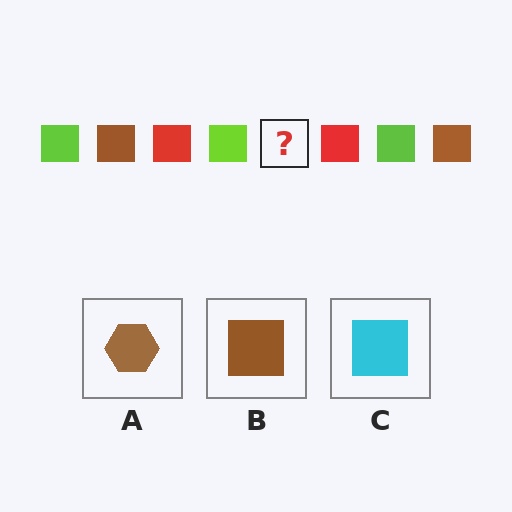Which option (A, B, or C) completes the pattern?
B.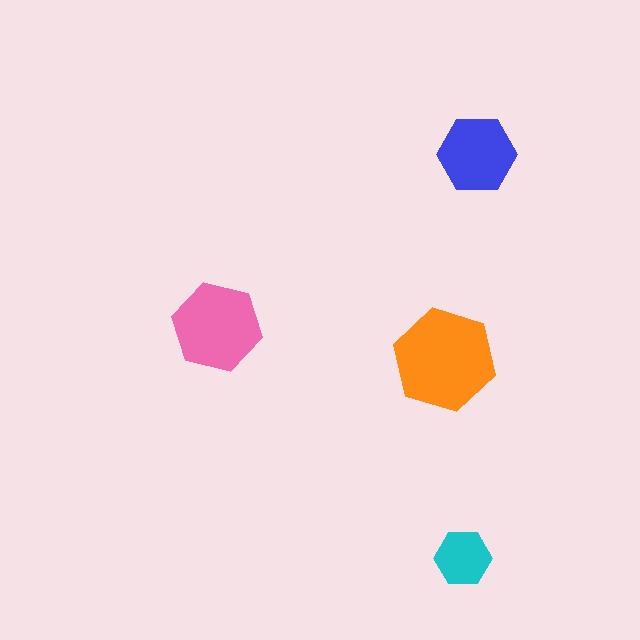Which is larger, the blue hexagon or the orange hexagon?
The orange one.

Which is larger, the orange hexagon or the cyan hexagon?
The orange one.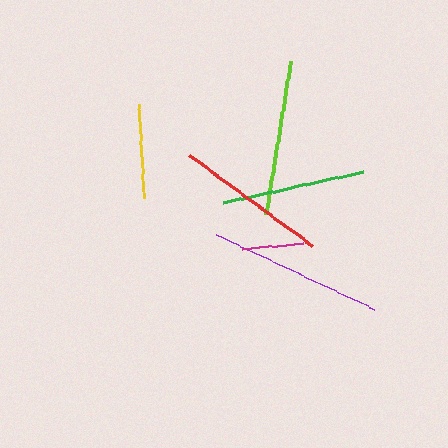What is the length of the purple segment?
The purple segment is approximately 176 pixels long.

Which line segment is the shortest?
The magenta line is the shortest at approximately 61 pixels.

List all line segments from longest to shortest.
From longest to shortest: purple, lime, red, green, yellow, magenta.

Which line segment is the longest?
The purple line is the longest at approximately 176 pixels.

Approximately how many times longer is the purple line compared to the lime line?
The purple line is approximately 1.1 times the length of the lime line.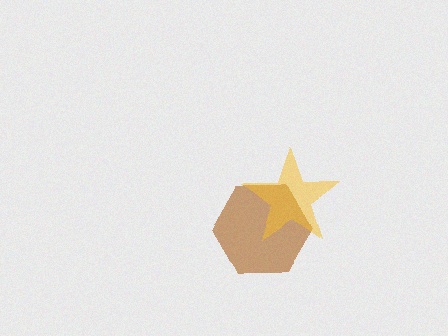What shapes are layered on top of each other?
The layered shapes are: a brown hexagon, a yellow star.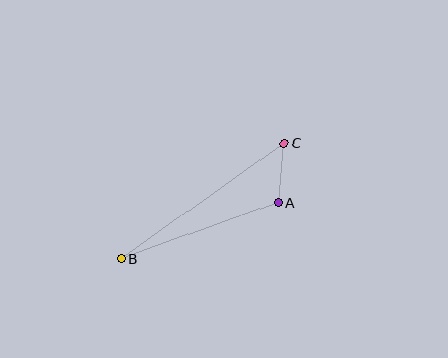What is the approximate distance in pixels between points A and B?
The distance between A and B is approximately 166 pixels.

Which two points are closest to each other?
Points A and C are closest to each other.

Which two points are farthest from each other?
Points B and C are farthest from each other.